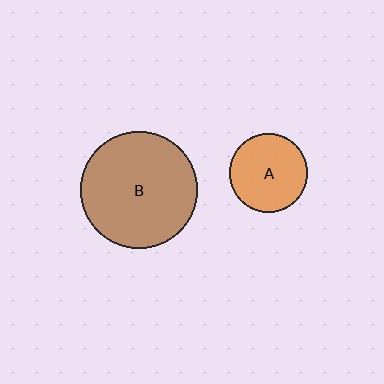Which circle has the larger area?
Circle B (brown).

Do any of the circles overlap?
No, none of the circles overlap.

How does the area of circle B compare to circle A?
Approximately 2.2 times.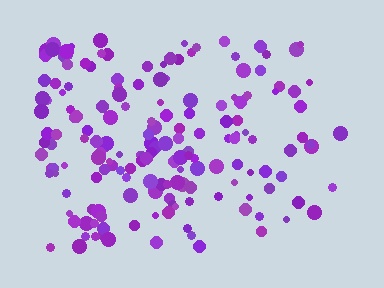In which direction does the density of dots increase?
From right to left, with the left side densest.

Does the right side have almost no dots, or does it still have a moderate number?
Still a moderate number, just noticeably fewer than the left.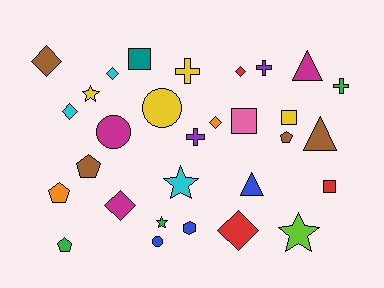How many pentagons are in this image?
There are 4 pentagons.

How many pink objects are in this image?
There is 1 pink object.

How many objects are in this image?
There are 30 objects.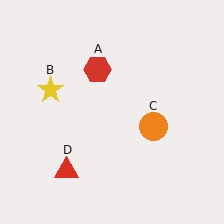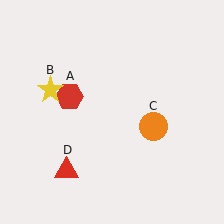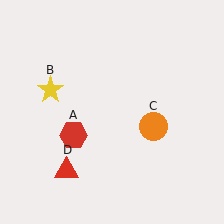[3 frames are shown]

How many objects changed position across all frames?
1 object changed position: red hexagon (object A).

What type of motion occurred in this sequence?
The red hexagon (object A) rotated counterclockwise around the center of the scene.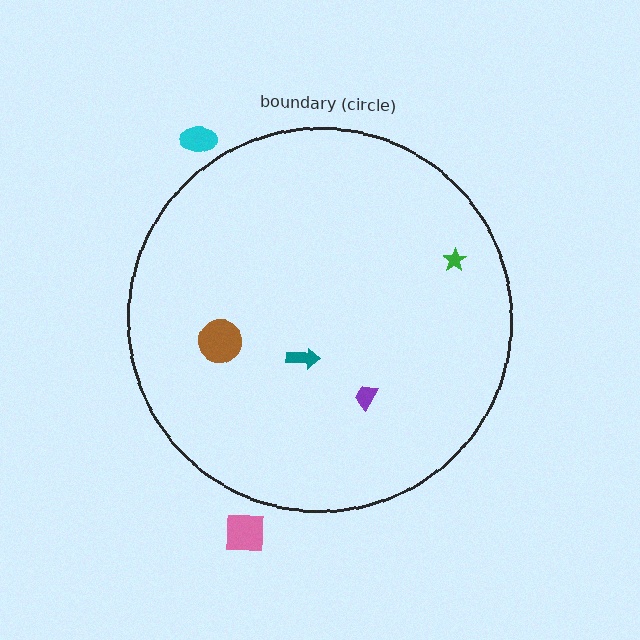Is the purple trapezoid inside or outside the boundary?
Inside.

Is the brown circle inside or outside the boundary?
Inside.